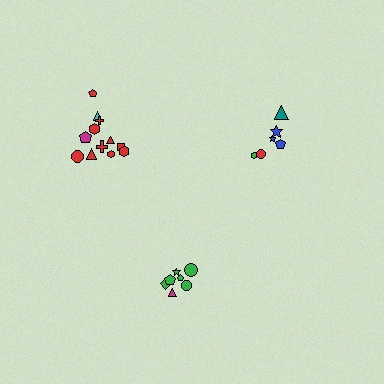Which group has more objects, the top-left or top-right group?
The top-left group.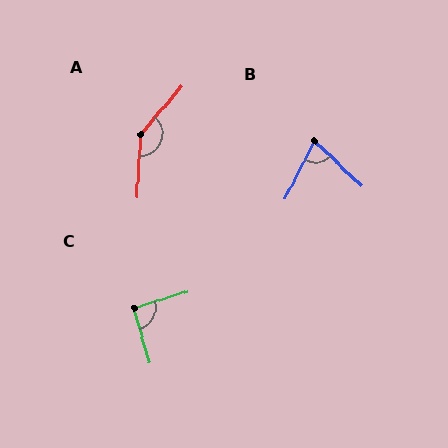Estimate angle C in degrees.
Approximately 91 degrees.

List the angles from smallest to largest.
B (73°), C (91°), A (143°).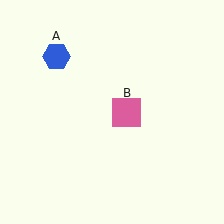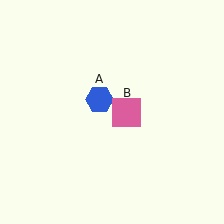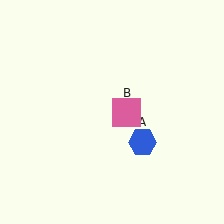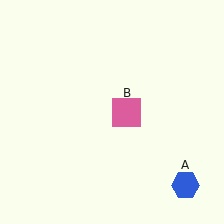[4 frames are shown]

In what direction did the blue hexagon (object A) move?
The blue hexagon (object A) moved down and to the right.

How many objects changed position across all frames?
1 object changed position: blue hexagon (object A).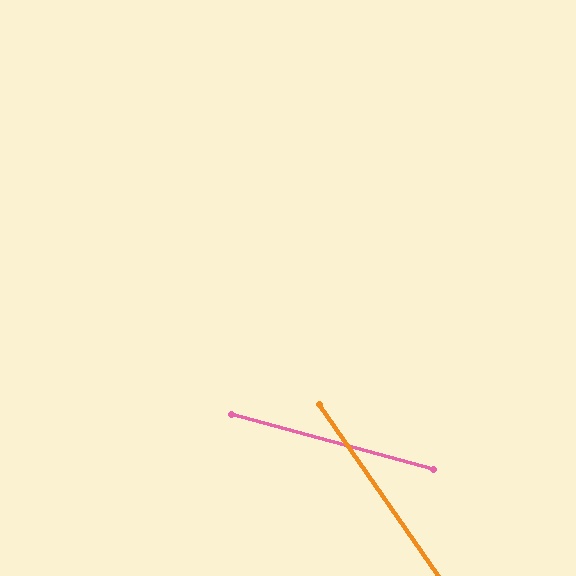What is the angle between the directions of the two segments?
Approximately 40 degrees.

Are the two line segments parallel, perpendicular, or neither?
Neither parallel nor perpendicular — they differ by about 40°.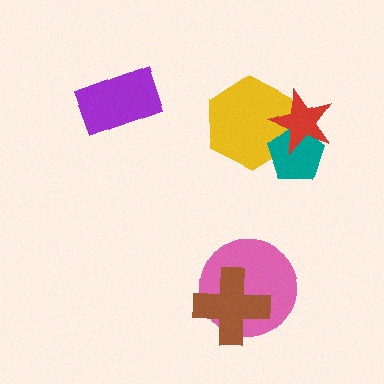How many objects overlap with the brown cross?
1 object overlaps with the brown cross.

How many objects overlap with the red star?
2 objects overlap with the red star.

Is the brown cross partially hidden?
No, no other shape covers it.